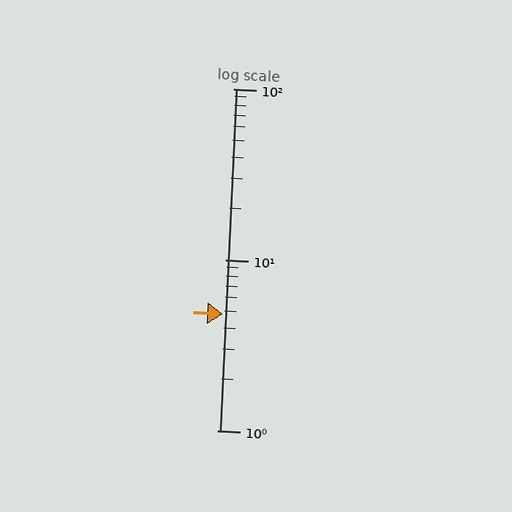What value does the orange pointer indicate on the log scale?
The pointer indicates approximately 4.8.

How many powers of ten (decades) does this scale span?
The scale spans 2 decades, from 1 to 100.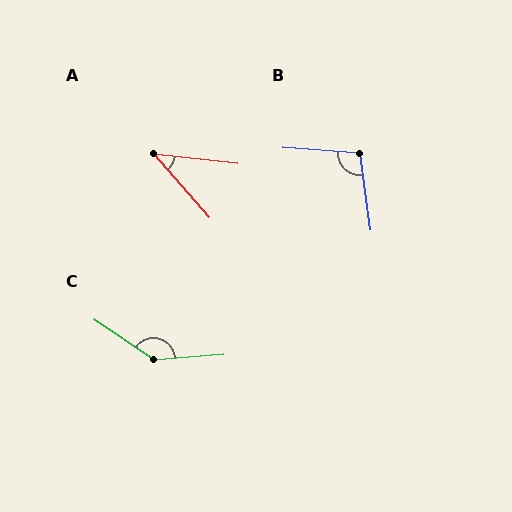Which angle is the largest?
C, at approximately 141 degrees.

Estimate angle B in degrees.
Approximately 102 degrees.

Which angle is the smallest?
A, at approximately 42 degrees.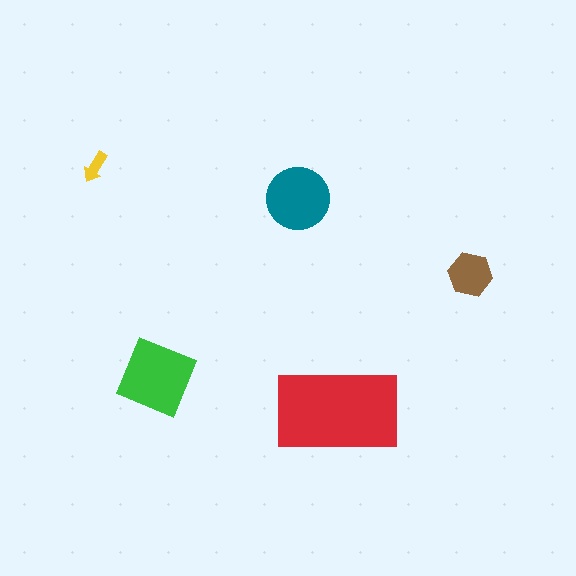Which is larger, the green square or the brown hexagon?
The green square.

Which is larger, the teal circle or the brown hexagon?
The teal circle.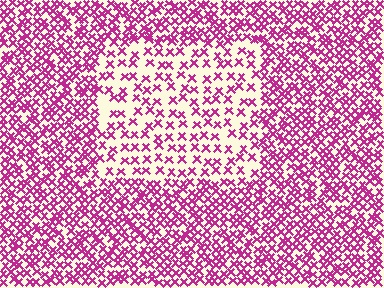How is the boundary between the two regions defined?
The boundary is defined by a change in element density (approximately 2.1x ratio). All elements are the same color, size, and shape.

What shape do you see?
I see a rectangle.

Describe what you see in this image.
The image contains small magenta elements arranged at two different densities. A rectangle-shaped region is visible where the elements are less densely packed than the surrounding area.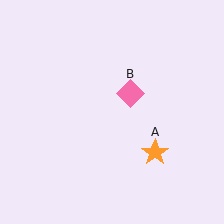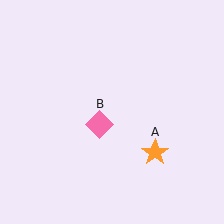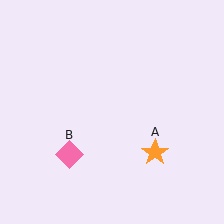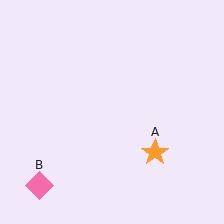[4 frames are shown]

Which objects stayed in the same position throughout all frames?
Orange star (object A) remained stationary.